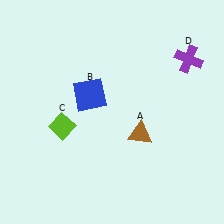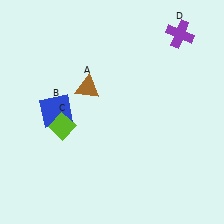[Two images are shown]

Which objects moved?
The objects that moved are: the brown triangle (A), the blue square (B), the purple cross (D).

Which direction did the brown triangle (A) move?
The brown triangle (A) moved left.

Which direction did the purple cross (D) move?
The purple cross (D) moved up.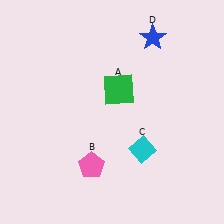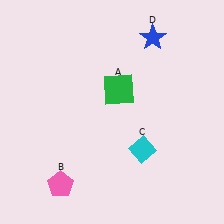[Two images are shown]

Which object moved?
The pink pentagon (B) moved left.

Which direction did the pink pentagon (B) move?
The pink pentagon (B) moved left.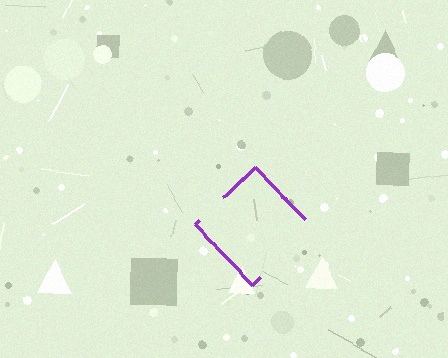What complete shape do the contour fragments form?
The contour fragments form a diamond.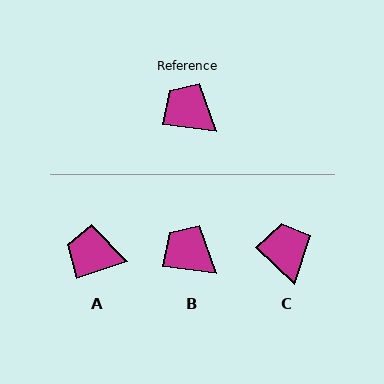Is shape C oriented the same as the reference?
No, it is off by about 36 degrees.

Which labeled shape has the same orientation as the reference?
B.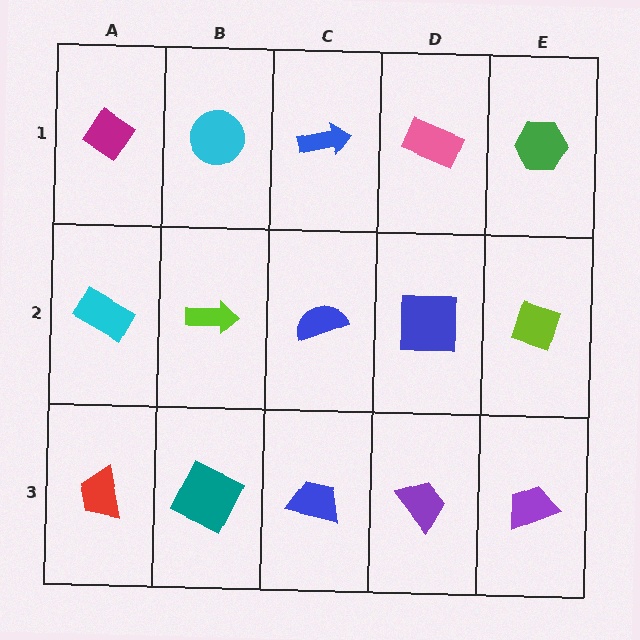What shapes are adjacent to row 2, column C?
A blue arrow (row 1, column C), a blue trapezoid (row 3, column C), a lime arrow (row 2, column B), a blue square (row 2, column D).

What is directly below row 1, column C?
A blue semicircle.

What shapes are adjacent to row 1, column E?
A lime diamond (row 2, column E), a pink rectangle (row 1, column D).